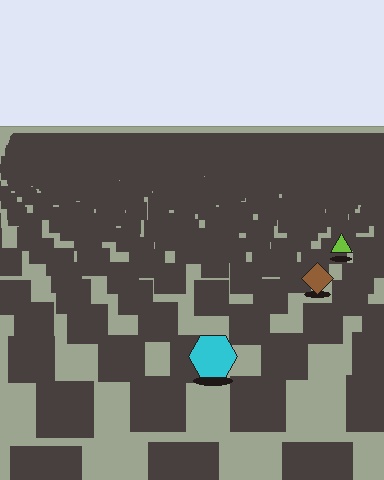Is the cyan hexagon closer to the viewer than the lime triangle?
Yes. The cyan hexagon is closer — you can tell from the texture gradient: the ground texture is coarser near it.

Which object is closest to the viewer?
The cyan hexagon is closest. The texture marks near it are larger and more spread out.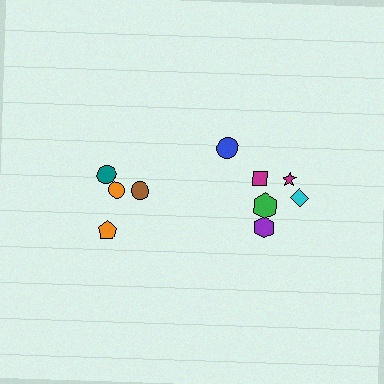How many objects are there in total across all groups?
There are 10 objects.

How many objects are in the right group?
There are 6 objects.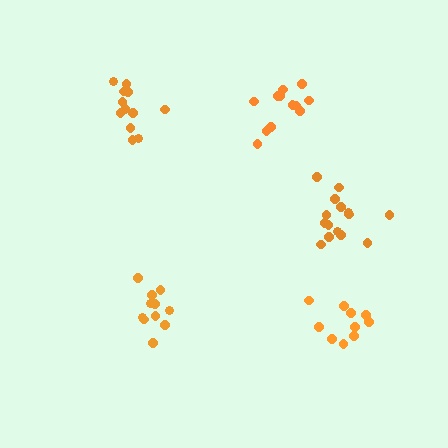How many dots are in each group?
Group 1: 15 dots, Group 2: 13 dots, Group 3: 10 dots, Group 4: 12 dots, Group 5: 11 dots (61 total).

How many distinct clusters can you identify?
There are 5 distinct clusters.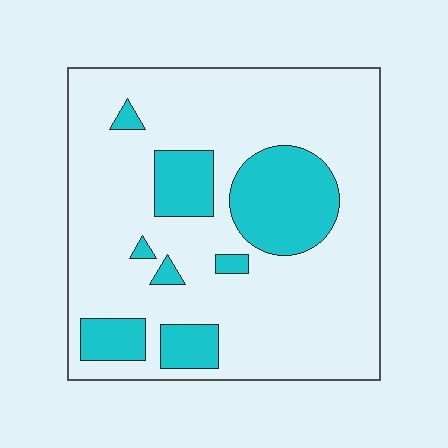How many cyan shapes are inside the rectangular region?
8.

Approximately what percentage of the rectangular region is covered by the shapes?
Approximately 20%.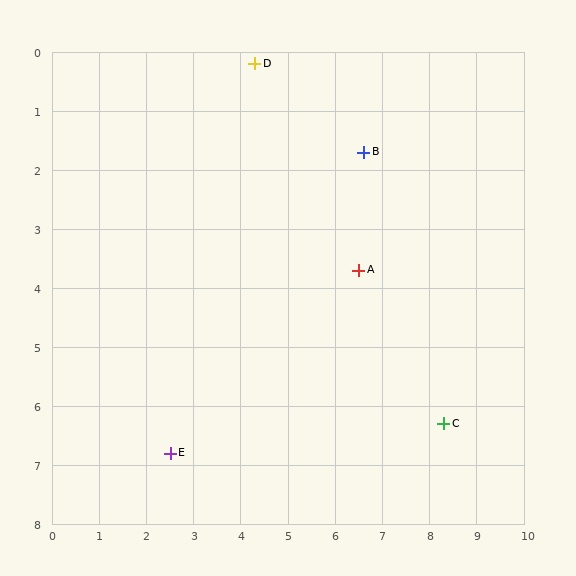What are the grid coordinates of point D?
Point D is at approximately (4.3, 0.2).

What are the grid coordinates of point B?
Point B is at approximately (6.6, 1.7).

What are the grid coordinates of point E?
Point E is at approximately (2.5, 6.8).